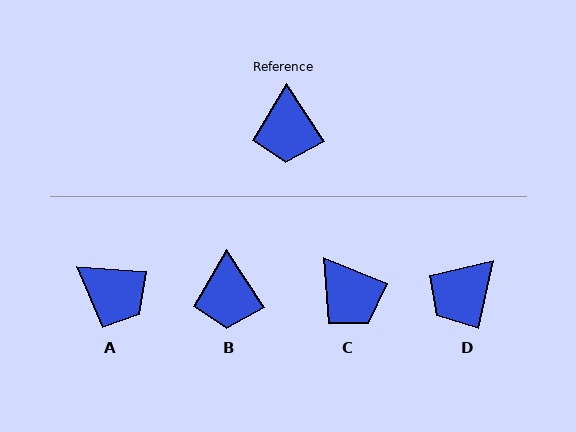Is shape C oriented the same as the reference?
No, it is off by about 35 degrees.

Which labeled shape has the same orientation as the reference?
B.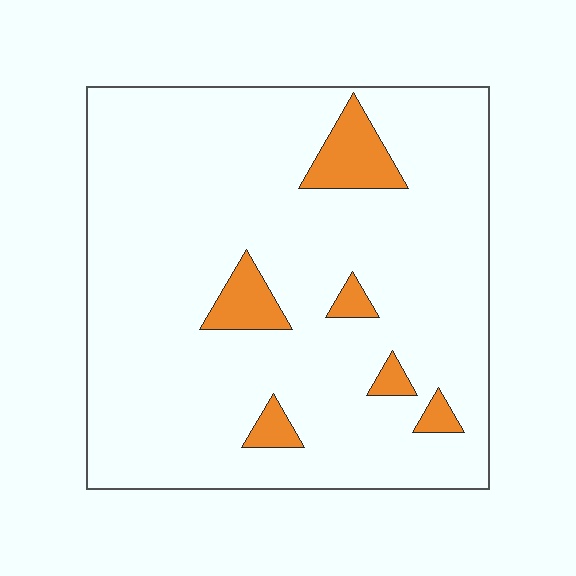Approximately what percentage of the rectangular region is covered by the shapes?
Approximately 10%.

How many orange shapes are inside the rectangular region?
6.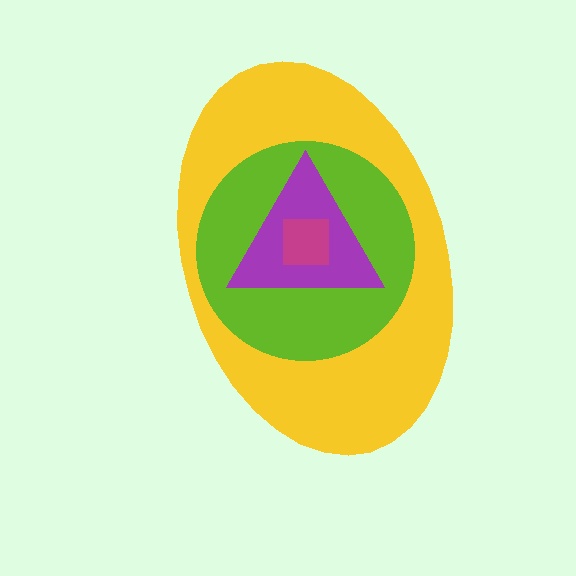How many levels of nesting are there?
4.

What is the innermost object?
The magenta square.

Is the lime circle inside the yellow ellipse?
Yes.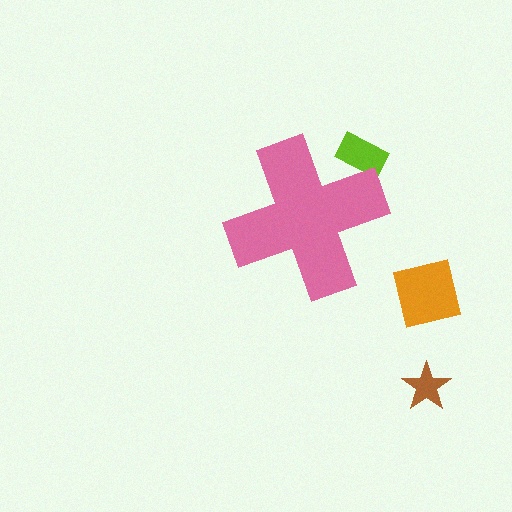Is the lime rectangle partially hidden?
Yes, the lime rectangle is partially hidden behind the pink cross.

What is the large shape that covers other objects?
A pink cross.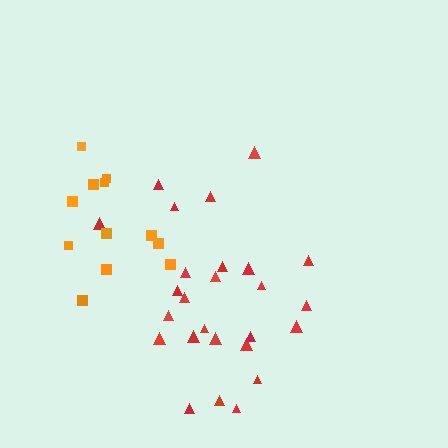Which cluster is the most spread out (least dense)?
Red.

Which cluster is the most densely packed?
Orange.